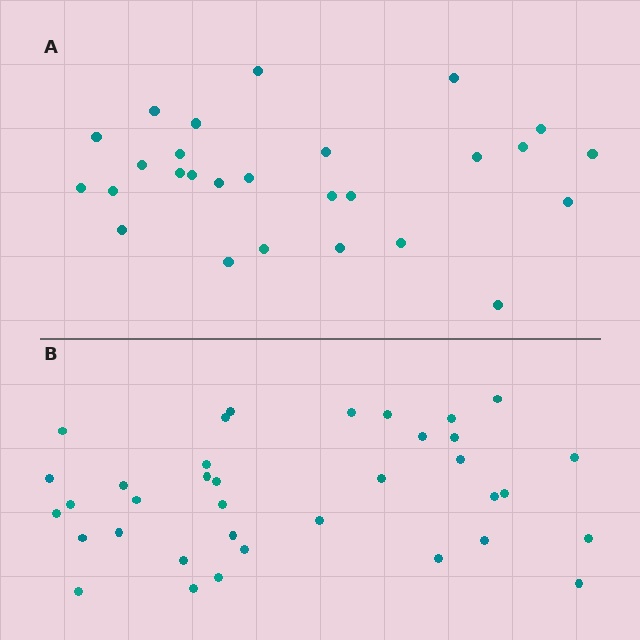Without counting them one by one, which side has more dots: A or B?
Region B (the bottom region) has more dots.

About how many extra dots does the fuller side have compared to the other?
Region B has roughly 8 or so more dots than region A.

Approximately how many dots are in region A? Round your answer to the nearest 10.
About 30 dots. (The exact count is 27, which rounds to 30.)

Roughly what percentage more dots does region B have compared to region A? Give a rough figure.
About 35% more.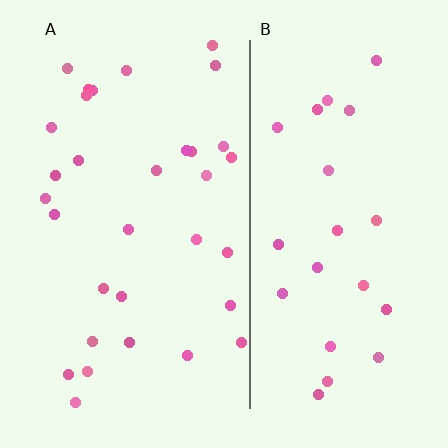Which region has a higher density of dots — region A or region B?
A (the left).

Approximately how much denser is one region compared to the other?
Approximately 1.4× — region A over region B.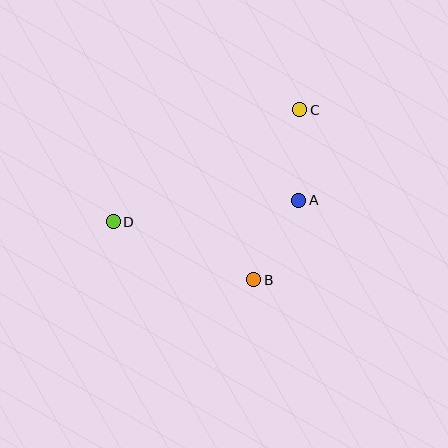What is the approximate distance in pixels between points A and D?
The distance between A and D is approximately 186 pixels.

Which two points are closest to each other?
Points A and C are closest to each other.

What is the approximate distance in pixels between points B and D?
The distance between B and D is approximately 152 pixels.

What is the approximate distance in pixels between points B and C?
The distance between B and C is approximately 176 pixels.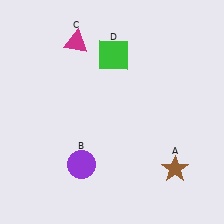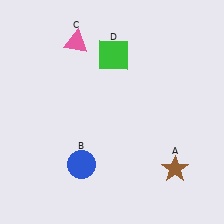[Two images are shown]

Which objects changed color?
B changed from purple to blue. C changed from magenta to pink.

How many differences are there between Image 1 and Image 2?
There are 2 differences between the two images.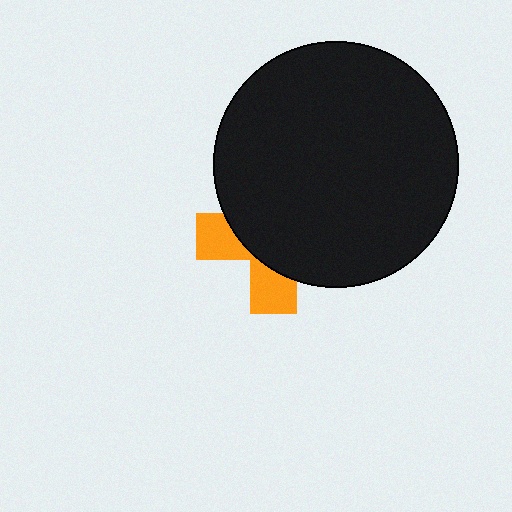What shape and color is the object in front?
The object in front is a black circle.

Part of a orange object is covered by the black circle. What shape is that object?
It is a cross.